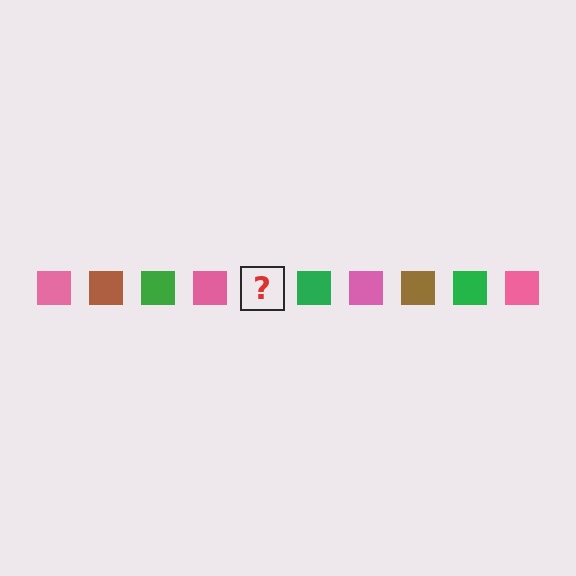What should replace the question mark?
The question mark should be replaced with a brown square.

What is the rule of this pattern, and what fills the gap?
The rule is that the pattern cycles through pink, brown, green squares. The gap should be filled with a brown square.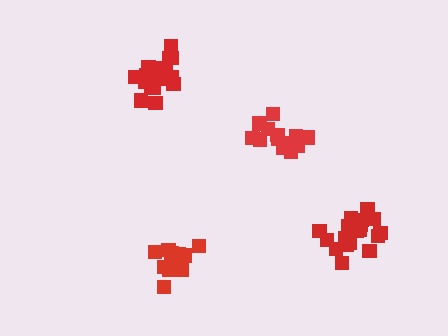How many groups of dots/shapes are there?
There are 4 groups.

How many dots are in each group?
Group 1: 17 dots, Group 2: 18 dots, Group 3: 18 dots, Group 4: 14 dots (67 total).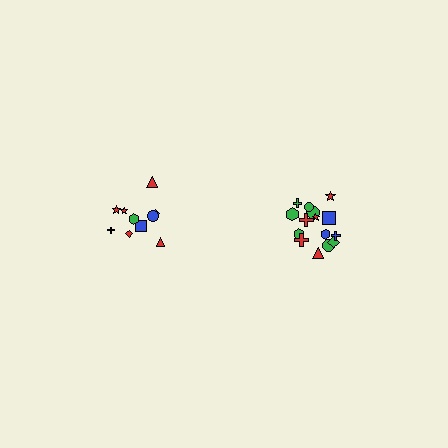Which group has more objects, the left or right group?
The right group.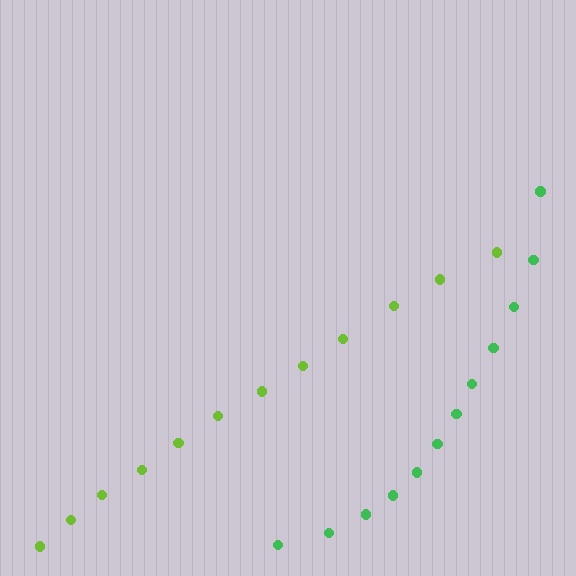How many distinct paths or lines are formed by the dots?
There are 2 distinct paths.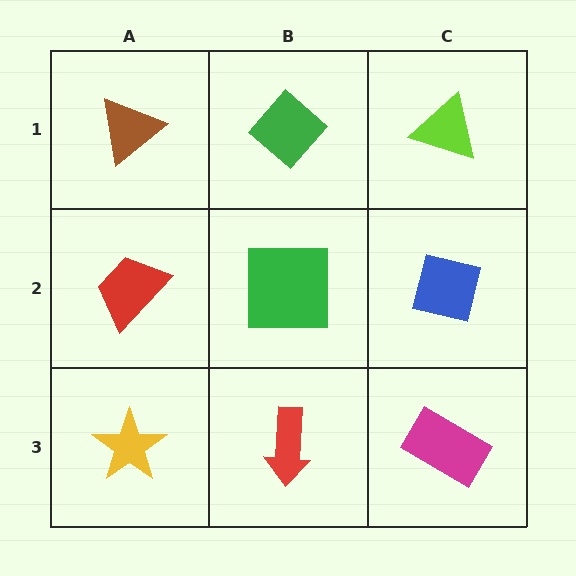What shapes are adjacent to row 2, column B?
A green diamond (row 1, column B), a red arrow (row 3, column B), a red trapezoid (row 2, column A), a blue square (row 2, column C).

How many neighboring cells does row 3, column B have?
3.